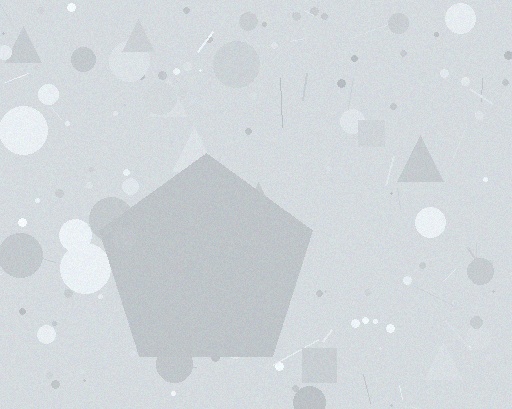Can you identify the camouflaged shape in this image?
The camouflaged shape is a pentagon.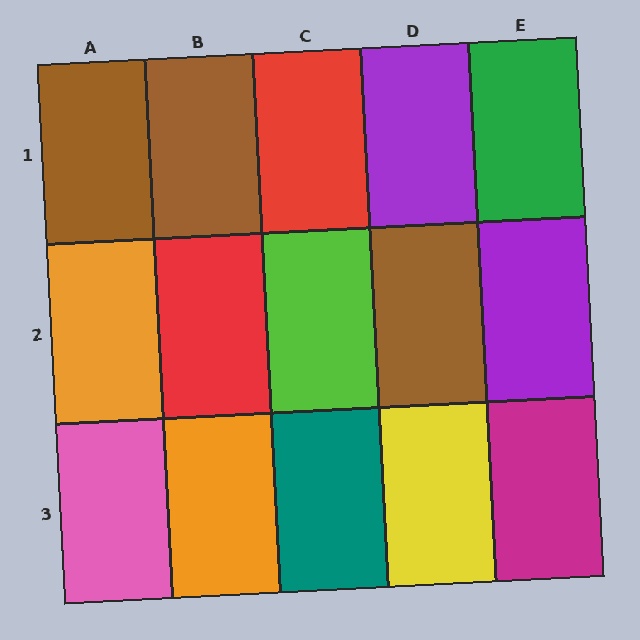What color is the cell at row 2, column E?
Purple.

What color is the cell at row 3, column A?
Pink.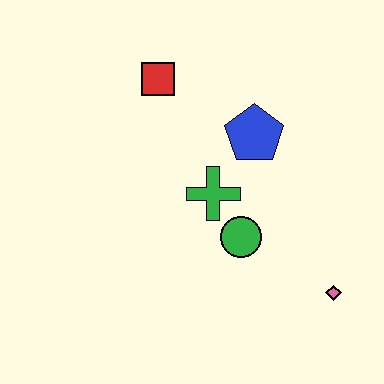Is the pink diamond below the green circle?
Yes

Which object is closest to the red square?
The blue pentagon is closest to the red square.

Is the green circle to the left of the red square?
No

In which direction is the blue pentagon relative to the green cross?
The blue pentagon is above the green cross.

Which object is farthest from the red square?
The pink diamond is farthest from the red square.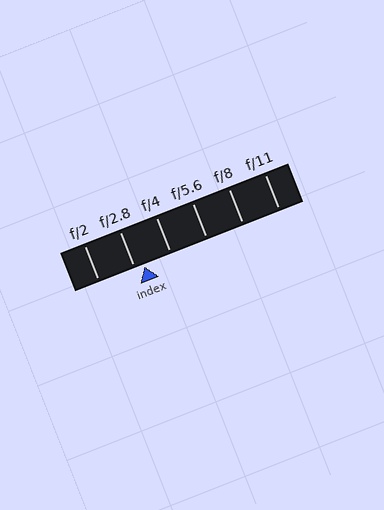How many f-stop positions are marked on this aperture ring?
There are 6 f-stop positions marked.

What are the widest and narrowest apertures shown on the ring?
The widest aperture shown is f/2 and the narrowest is f/11.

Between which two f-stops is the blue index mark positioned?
The index mark is between f/2.8 and f/4.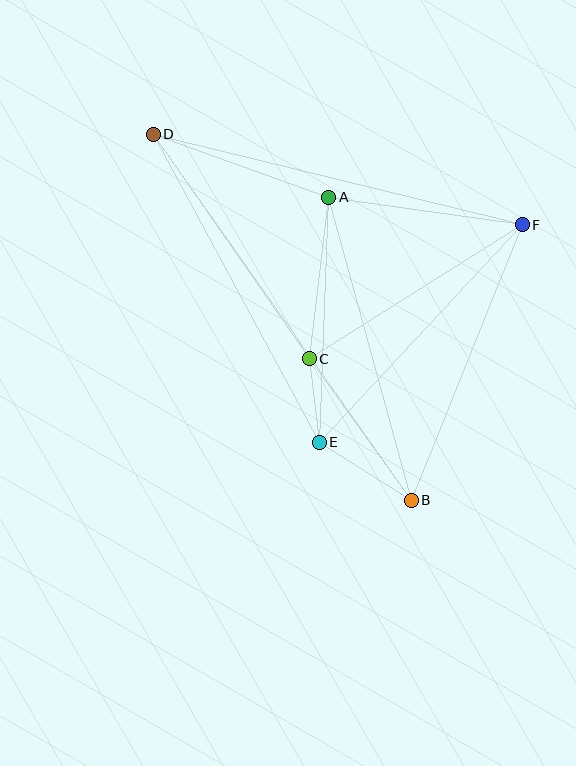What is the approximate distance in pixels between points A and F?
The distance between A and F is approximately 196 pixels.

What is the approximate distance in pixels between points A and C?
The distance between A and C is approximately 162 pixels.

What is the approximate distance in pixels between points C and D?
The distance between C and D is approximately 274 pixels.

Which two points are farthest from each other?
Points B and D are farthest from each other.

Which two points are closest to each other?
Points C and E are closest to each other.